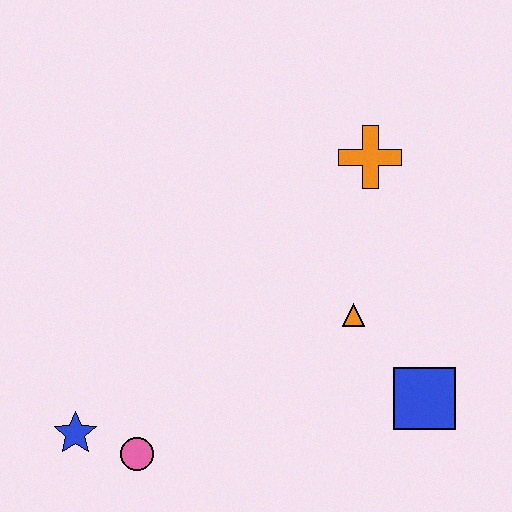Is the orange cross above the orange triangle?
Yes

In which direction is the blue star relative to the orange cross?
The blue star is to the left of the orange cross.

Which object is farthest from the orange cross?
The blue star is farthest from the orange cross.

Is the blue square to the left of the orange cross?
No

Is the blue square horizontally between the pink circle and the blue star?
No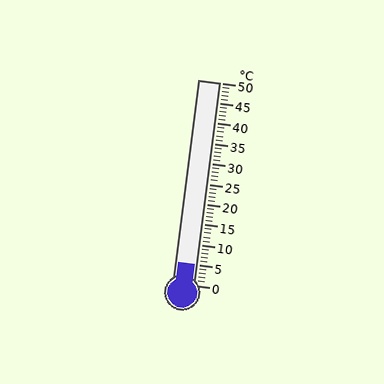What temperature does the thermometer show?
The thermometer shows approximately 5°C.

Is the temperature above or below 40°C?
The temperature is below 40°C.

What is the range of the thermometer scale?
The thermometer scale ranges from 0°C to 50°C.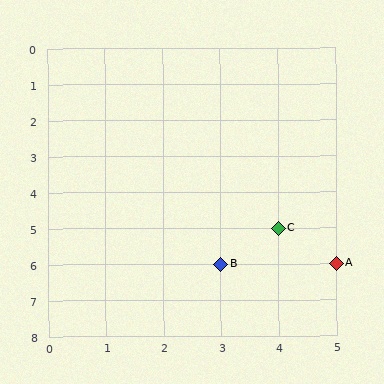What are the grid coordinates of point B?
Point B is at grid coordinates (3, 6).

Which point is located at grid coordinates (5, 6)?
Point A is at (5, 6).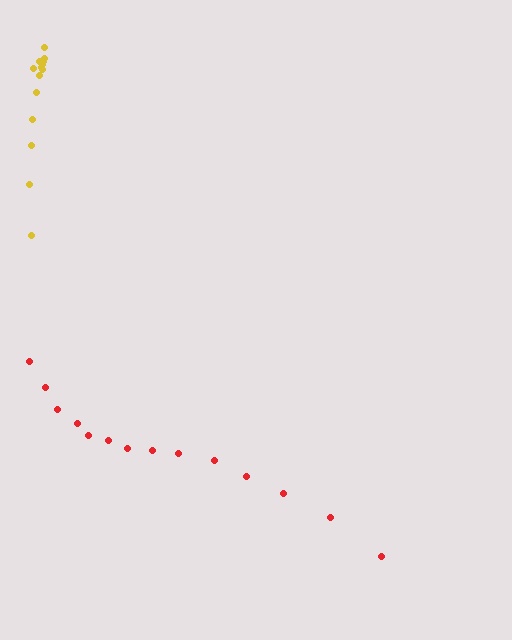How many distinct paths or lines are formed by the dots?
There are 2 distinct paths.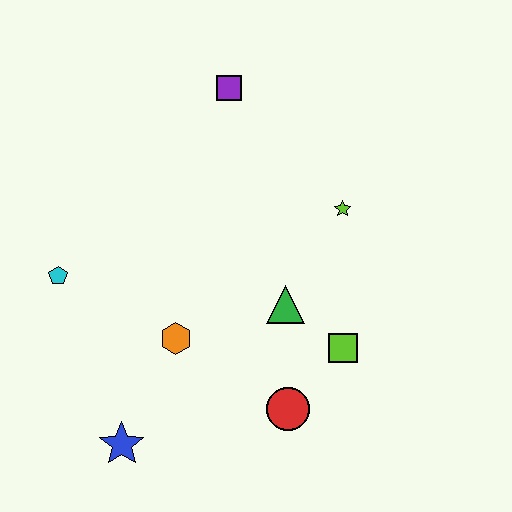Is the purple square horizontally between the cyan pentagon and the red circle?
Yes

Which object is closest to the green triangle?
The lime square is closest to the green triangle.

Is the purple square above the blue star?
Yes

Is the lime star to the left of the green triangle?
No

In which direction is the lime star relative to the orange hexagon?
The lime star is to the right of the orange hexagon.